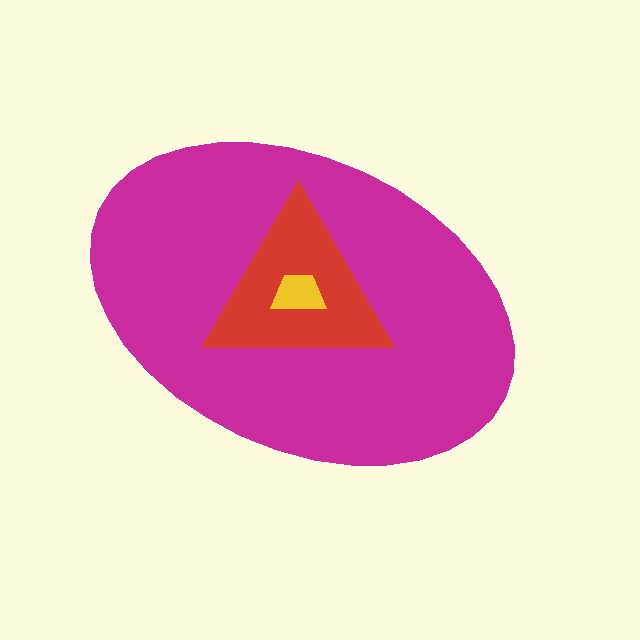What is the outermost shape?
The magenta ellipse.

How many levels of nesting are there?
3.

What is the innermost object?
The yellow trapezoid.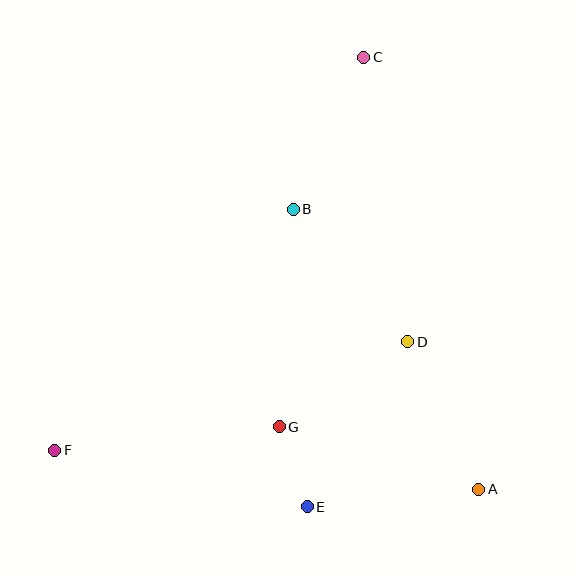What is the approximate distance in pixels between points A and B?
The distance between A and B is approximately 336 pixels.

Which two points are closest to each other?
Points E and G are closest to each other.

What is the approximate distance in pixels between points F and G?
The distance between F and G is approximately 226 pixels.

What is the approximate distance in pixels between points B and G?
The distance between B and G is approximately 218 pixels.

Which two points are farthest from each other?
Points C and F are farthest from each other.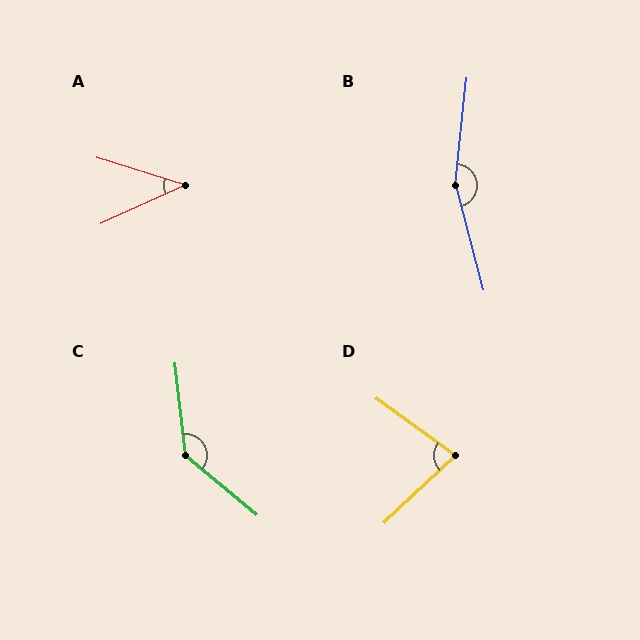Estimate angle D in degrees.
Approximately 79 degrees.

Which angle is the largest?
B, at approximately 159 degrees.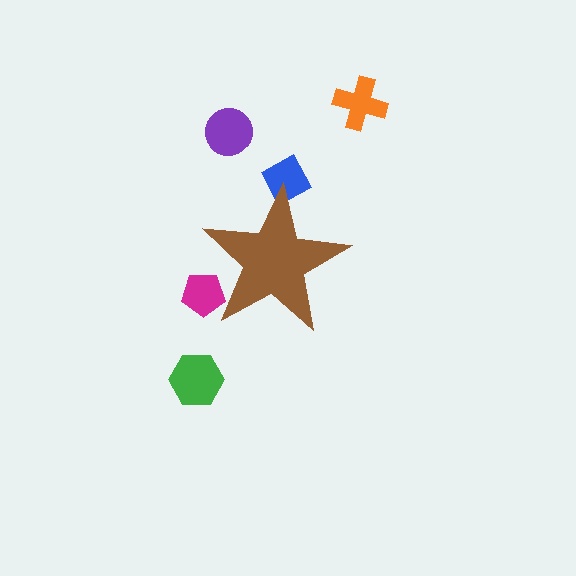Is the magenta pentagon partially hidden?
Yes, the magenta pentagon is partially hidden behind the brown star.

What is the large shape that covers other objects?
A brown star.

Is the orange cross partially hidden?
No, the orange cross is fully visible.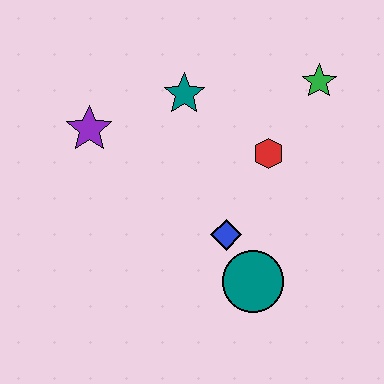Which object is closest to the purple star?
The teal star is closest to the purple star.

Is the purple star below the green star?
Yes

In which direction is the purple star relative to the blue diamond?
The purple star is to the left of the blue diamond.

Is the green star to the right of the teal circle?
Yes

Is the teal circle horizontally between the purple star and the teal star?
No